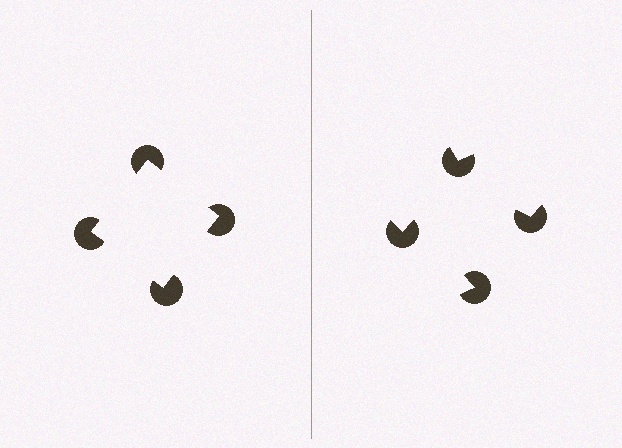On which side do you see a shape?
An illusory square appears on the left side. On the right side the wedge cuts are rotated, so no coherent shape forms.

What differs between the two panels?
The pac-man discs are positioned identically on both sides; only the wedge orientations differ. On the left they align to a square; on the right they are misaligned.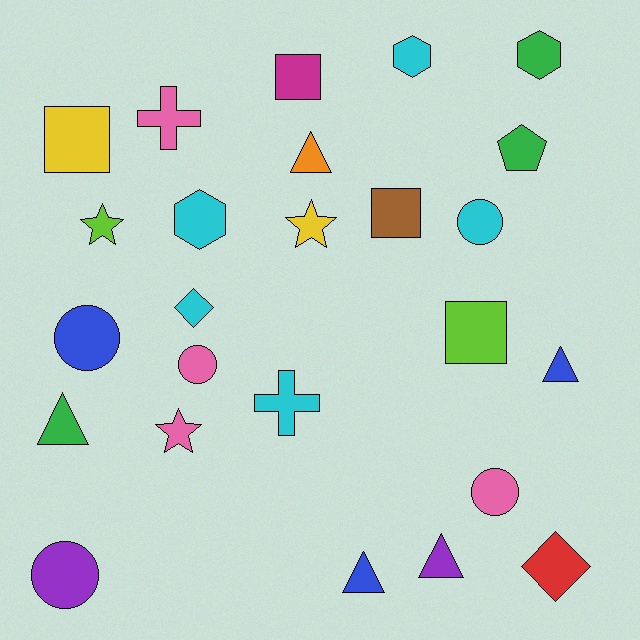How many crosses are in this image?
There are 2 crosses.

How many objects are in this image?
There are 25 objects.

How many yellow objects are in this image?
There are 2 yellow objects.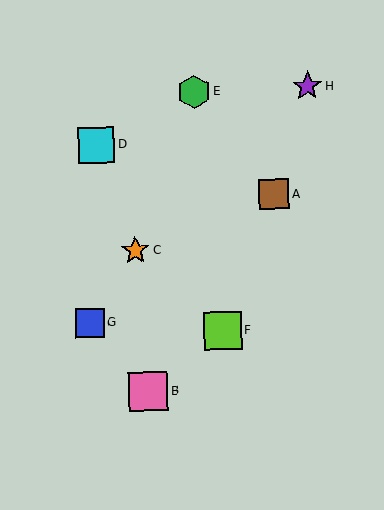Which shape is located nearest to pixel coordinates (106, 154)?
The cyan square (labeled D) at (97, 145) is nearest to that location.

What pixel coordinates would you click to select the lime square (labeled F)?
Click at (223, 331) to select the lime square F.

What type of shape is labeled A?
Shape A is a brown square.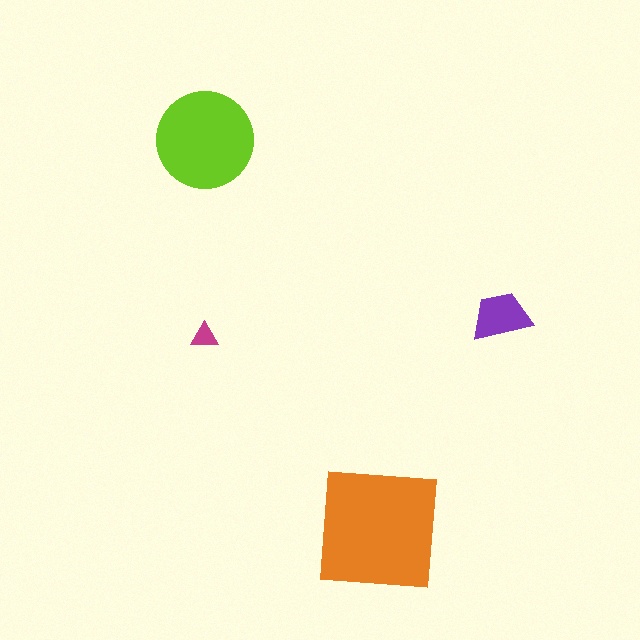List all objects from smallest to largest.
The magenta triangle, the purple trapezoid, the lime circle, the orange square.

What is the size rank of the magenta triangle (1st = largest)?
4th.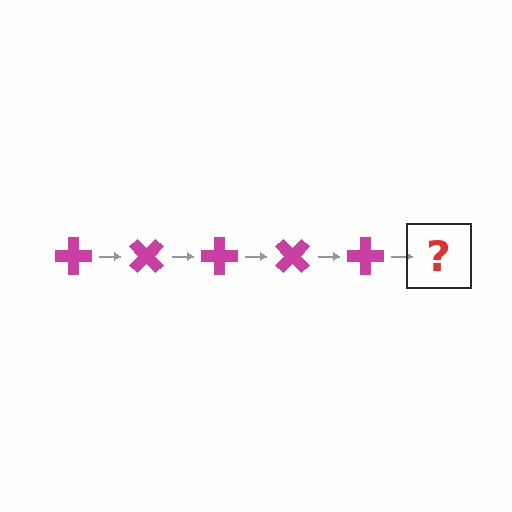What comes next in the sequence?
The next element should be a magenta cross rotated 225 degrees.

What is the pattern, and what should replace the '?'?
The pattern is that the cross rotates 45 degrees each step. The '?' should be a magenta cross rotated 225 degrees.